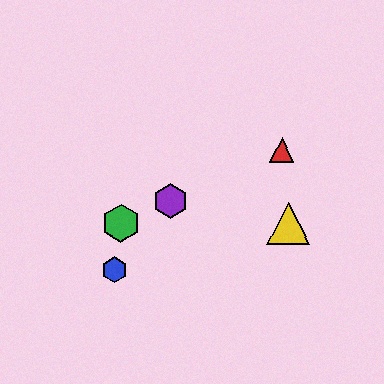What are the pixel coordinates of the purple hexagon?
The purple hexagon is at (171, 201).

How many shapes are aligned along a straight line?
3 shapes (the red triangle, the green hexagon, the purple hexagon) are aligned along a straight line.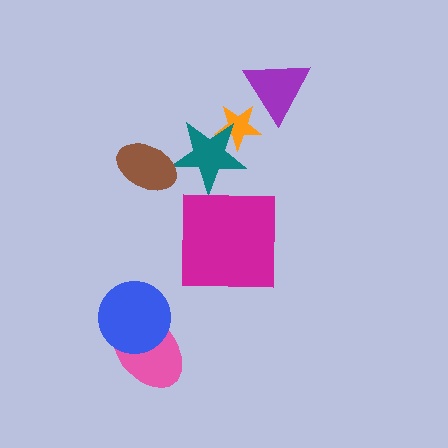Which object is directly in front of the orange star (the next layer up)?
The teal star is directly in front of the orange star.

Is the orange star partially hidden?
Yes, it is partially covered by another shape.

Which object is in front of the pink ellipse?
The blue circle is in front of the pink ellipse.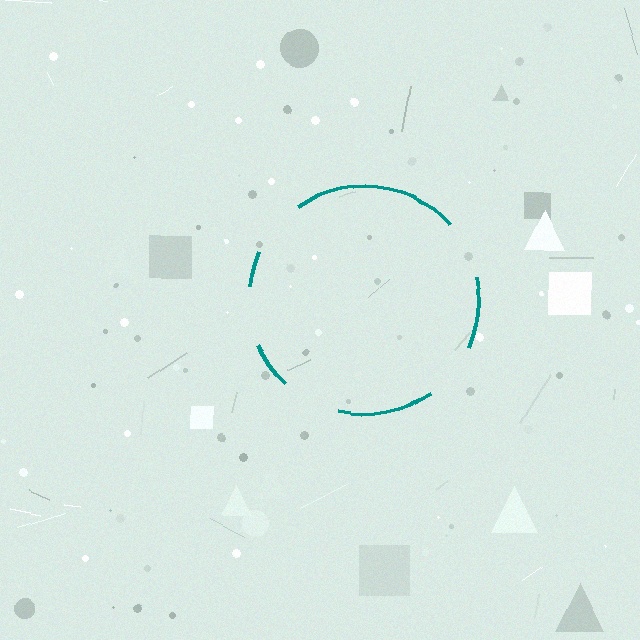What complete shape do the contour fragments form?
The contour fragments form a circle.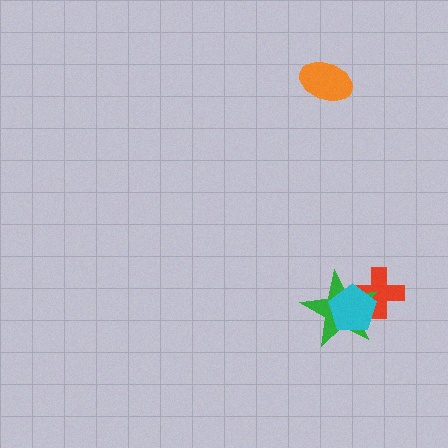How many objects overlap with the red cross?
2 objects overlap with the red cross.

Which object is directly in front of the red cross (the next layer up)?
The green star is directly in front of the red cross.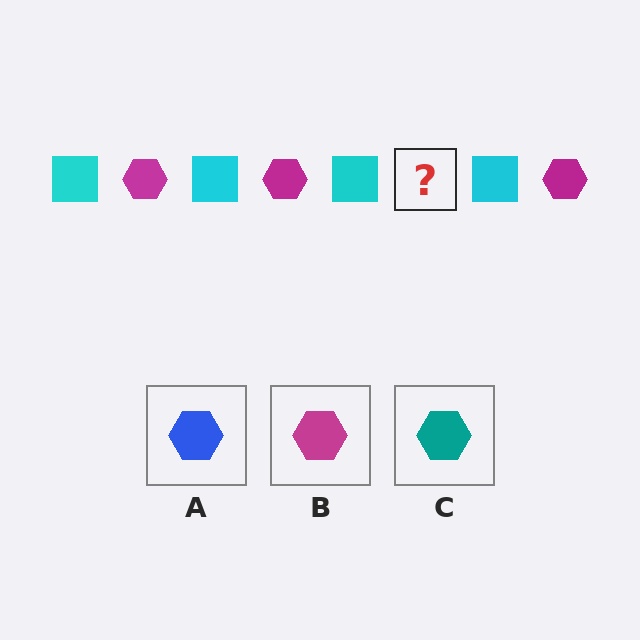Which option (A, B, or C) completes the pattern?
B.